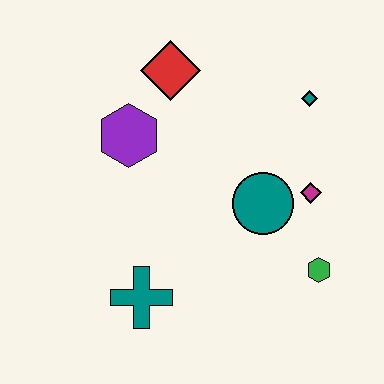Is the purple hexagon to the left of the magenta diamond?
Yes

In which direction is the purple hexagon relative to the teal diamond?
The purple hexagon is to the left of the teal diamond.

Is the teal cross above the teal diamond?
No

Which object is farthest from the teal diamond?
The teal cross is farthest from the teal diamond.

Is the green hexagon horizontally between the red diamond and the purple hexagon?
No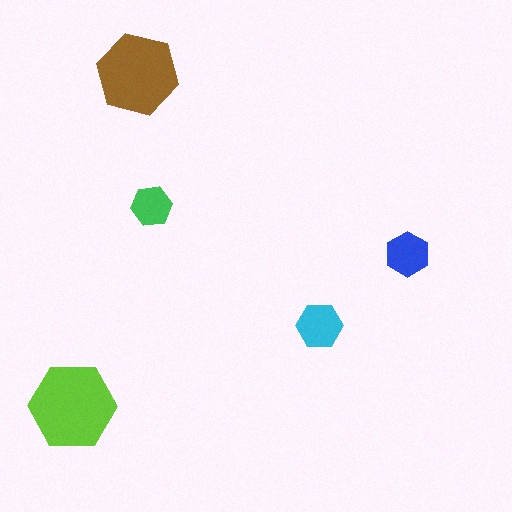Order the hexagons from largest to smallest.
the lime one, the brown one, the cyan one, the blue one, the green one.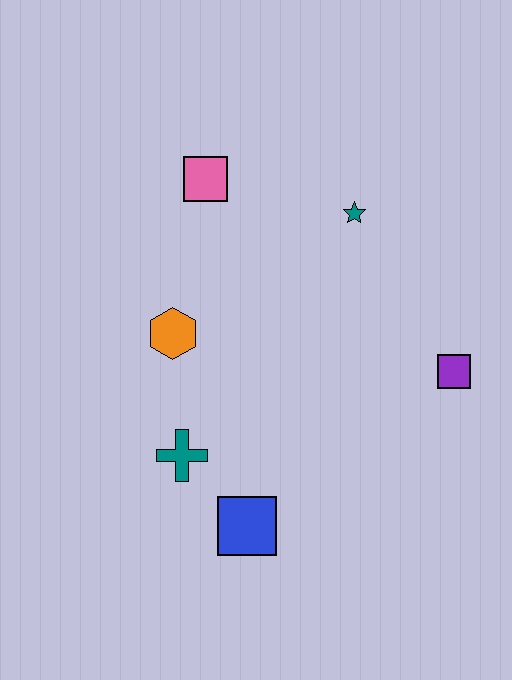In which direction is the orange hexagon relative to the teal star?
The orange hexagon is to the left of the teal star.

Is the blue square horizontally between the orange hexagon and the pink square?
No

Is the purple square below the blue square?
No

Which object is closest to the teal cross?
The blue square is closest to the teal cross.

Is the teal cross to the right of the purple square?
No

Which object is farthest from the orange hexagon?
The purple square is farthest from the orange hexagon.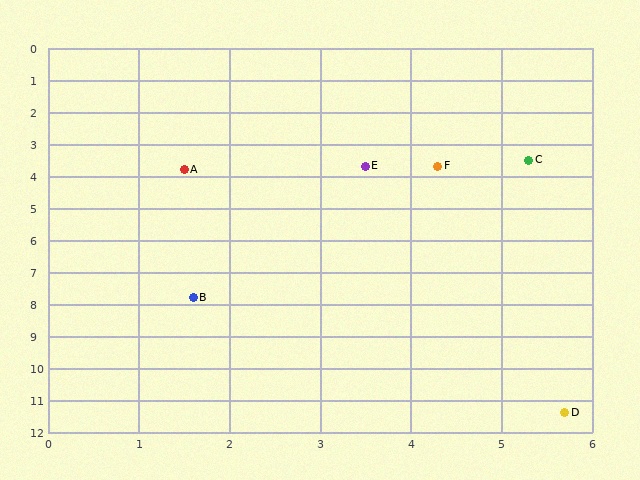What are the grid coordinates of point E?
Point E is at approximately (3.5, 3.7).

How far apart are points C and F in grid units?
Points C and F are about 1.0 grid units apart.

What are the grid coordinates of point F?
Point F is at approximately (4.3, 3.7).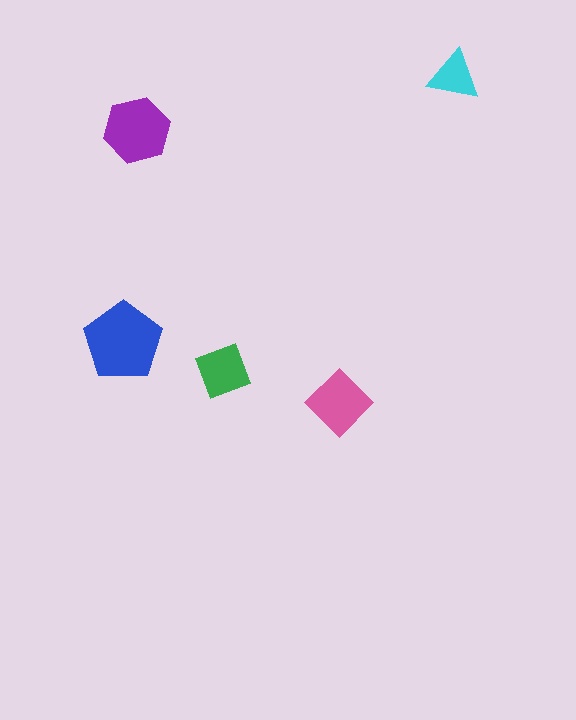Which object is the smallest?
The cyan triangle.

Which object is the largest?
The blue pentagon.